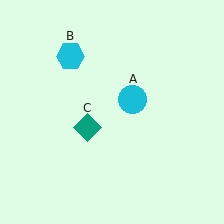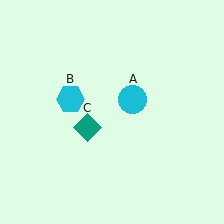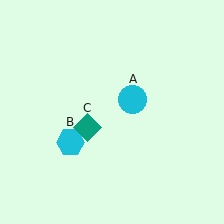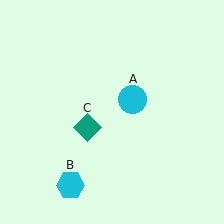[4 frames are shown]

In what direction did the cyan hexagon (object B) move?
The cyan hexagon (object B) moved down.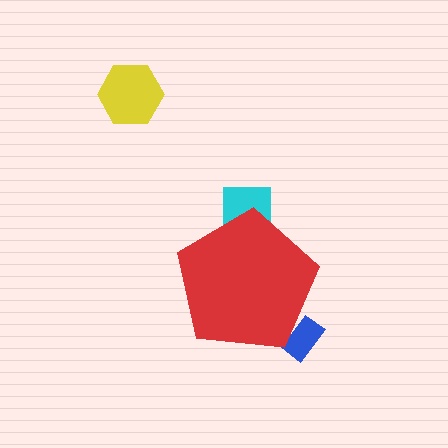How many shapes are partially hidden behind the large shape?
2 shapes are partially hidden.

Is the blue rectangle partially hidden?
Yes, the blue rectangle is partially hidden behind the red pentagon.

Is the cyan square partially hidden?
Yes, the cyan square is partially hidden behind the red pentagon.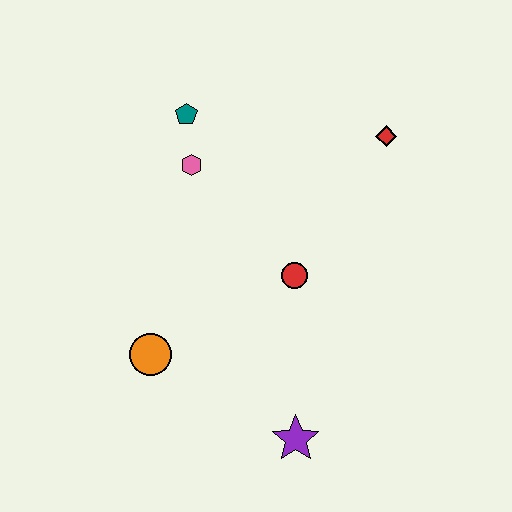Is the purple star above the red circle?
No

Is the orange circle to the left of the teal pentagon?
Yes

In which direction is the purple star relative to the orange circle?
The purple star is to the right of the orange circle.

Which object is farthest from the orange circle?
The red diamond is farthest from the orange circle.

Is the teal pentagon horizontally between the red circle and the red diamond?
No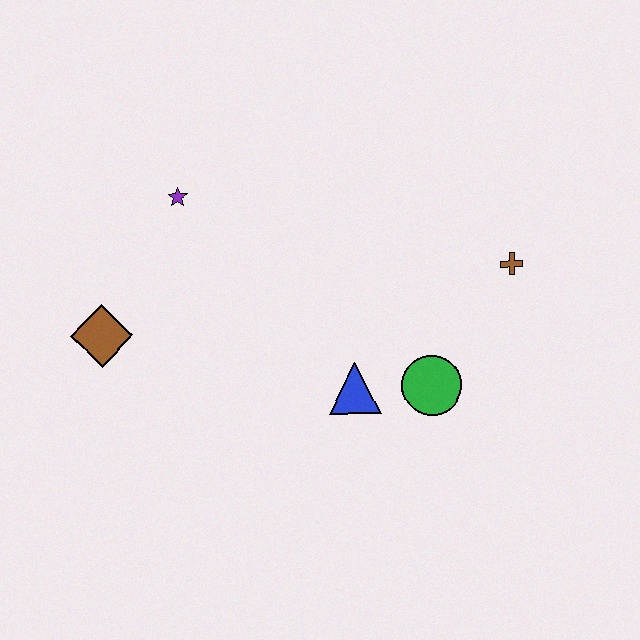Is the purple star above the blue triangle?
Yes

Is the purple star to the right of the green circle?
No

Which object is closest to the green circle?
The blue triangle is closest to the green circle.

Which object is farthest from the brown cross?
The brown diamond is farthest from the brown cross.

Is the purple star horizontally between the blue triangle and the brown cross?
No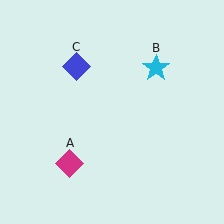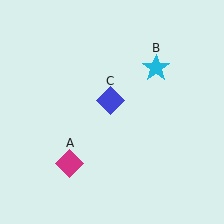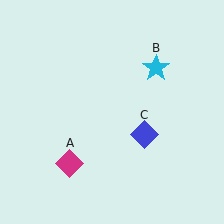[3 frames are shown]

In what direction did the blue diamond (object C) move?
The blue diamond (object C) moved down and to the right.